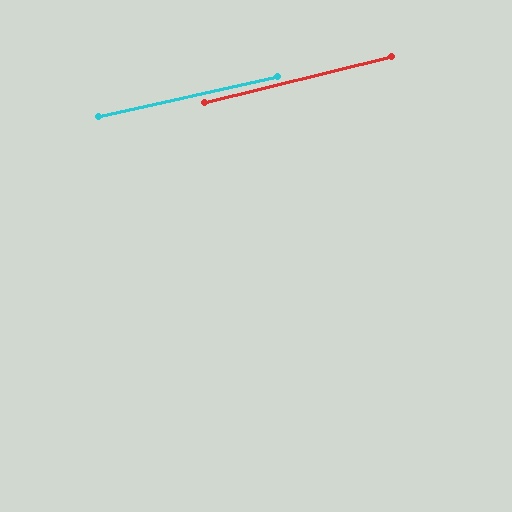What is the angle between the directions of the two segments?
Approximately 1 degree.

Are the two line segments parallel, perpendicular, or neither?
Parallel — their directions differ by only 1.0°.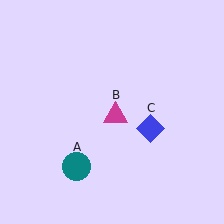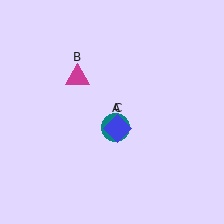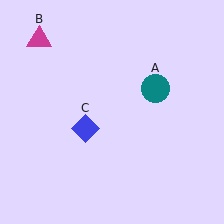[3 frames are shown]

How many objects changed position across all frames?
3 objects changed position: teal circle (object A), magenta triangle (object B), blue diamond (object C).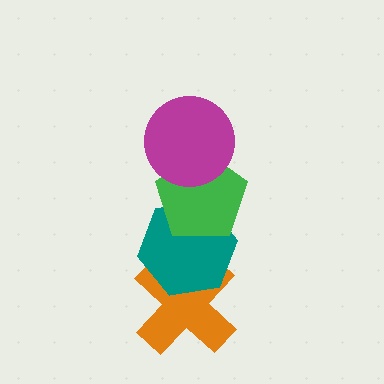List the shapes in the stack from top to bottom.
From top to bottom: the magenta circle, the green pentagon, the teal hexagon, the orange cross.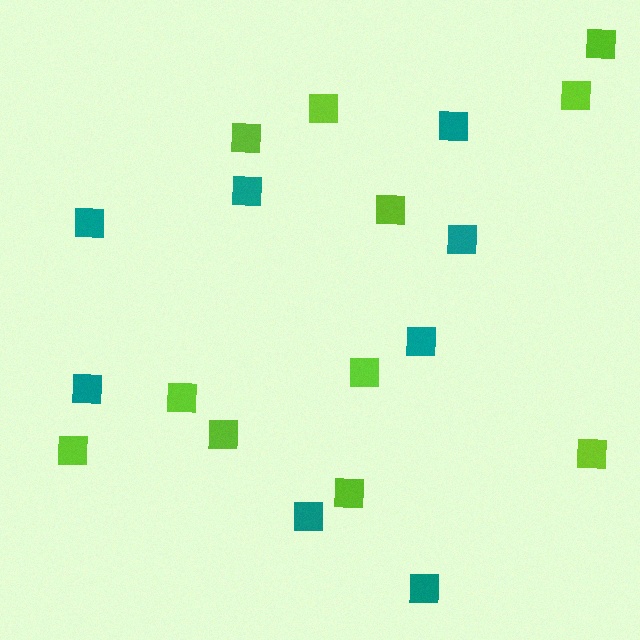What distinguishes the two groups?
There are 2 groups: one group of teal squares (8) and one group of lime squares (11).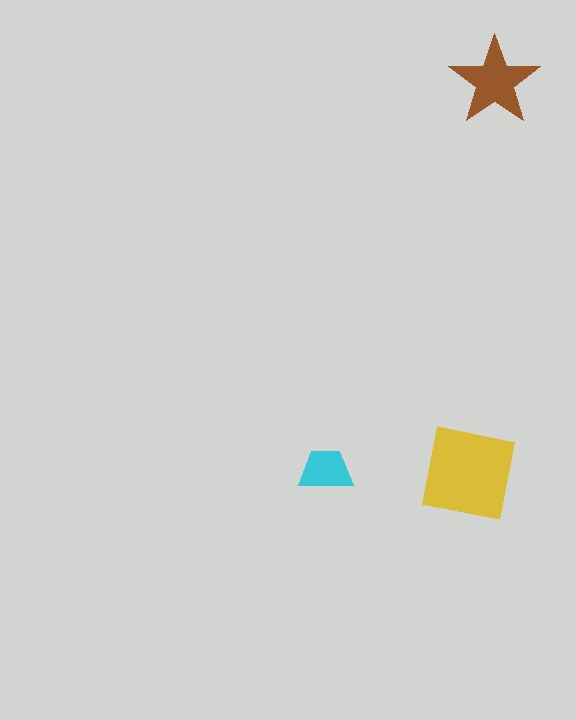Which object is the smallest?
The cyan trapezoid.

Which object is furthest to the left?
The cyan trapezoid is leftmost.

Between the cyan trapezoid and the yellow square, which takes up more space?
The yellow square.